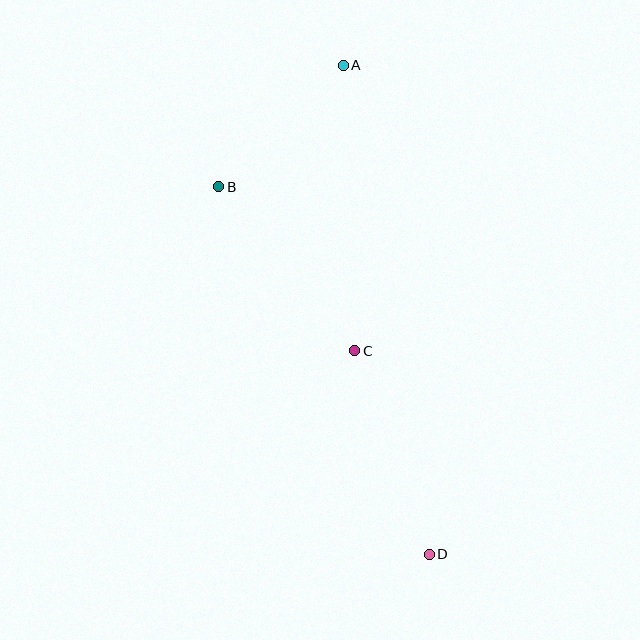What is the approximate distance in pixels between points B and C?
The distance between B and C is approximately 213 pixels.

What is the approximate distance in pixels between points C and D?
The distance between C and D is approximately 217 pixels.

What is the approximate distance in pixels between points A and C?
The distance between A and C is approximately 286 pixels.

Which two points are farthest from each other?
Points A and D are farthest from each other.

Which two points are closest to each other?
Points A and B are closest to each other.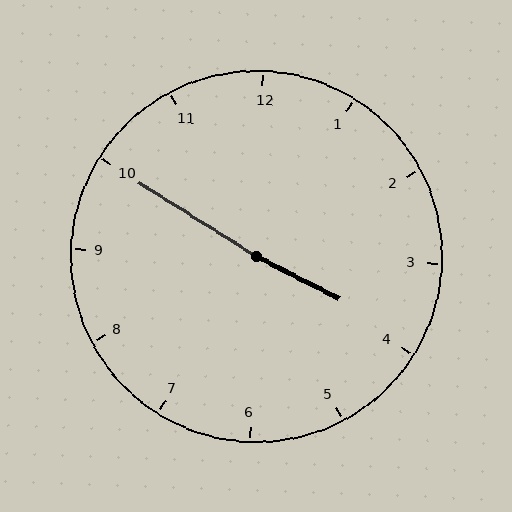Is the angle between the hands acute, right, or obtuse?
It is obtuse.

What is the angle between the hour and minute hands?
Approximately 175 degrees.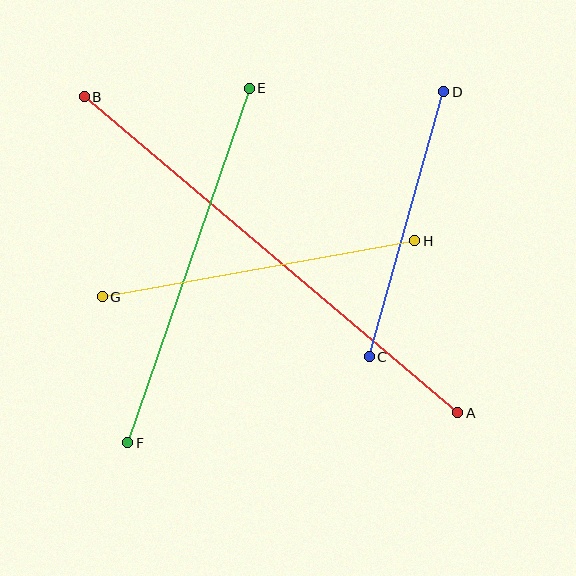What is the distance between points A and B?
The distance is approximately 489 pixels.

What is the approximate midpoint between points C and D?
The midpoint is at approximately (406, 224) pixels.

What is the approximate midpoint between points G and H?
The midpoint is at approximately (258, 269) pixels.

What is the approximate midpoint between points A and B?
The midpoint is at approximately (271, 255) pixels.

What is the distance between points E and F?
The distance is approximately 375 pixels.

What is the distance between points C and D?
The distance is approximately 275 pixels.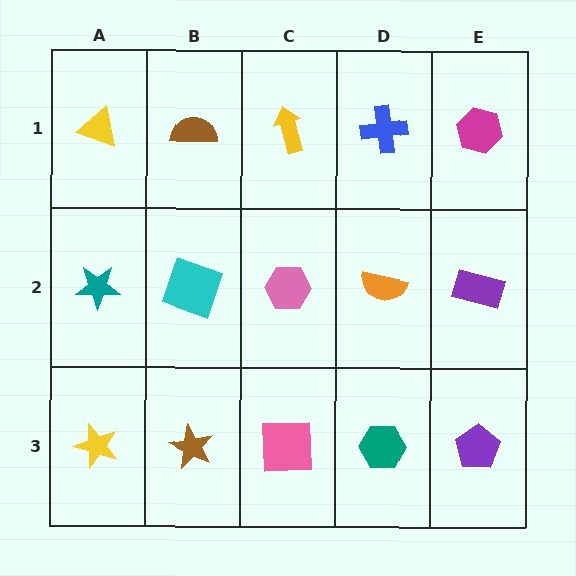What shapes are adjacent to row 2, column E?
A magenta hexagon (row 1, column E), a purple pentagon (row 3, column E), an orange semicircle (row 2, column D).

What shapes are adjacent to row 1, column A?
A teal star (row 2, column A), a brown semicircle (row 1, column B).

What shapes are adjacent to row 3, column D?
An orange semicircle (row 2, column D), a pink square (row 3, column C), a purple pentagon (row 3, column E).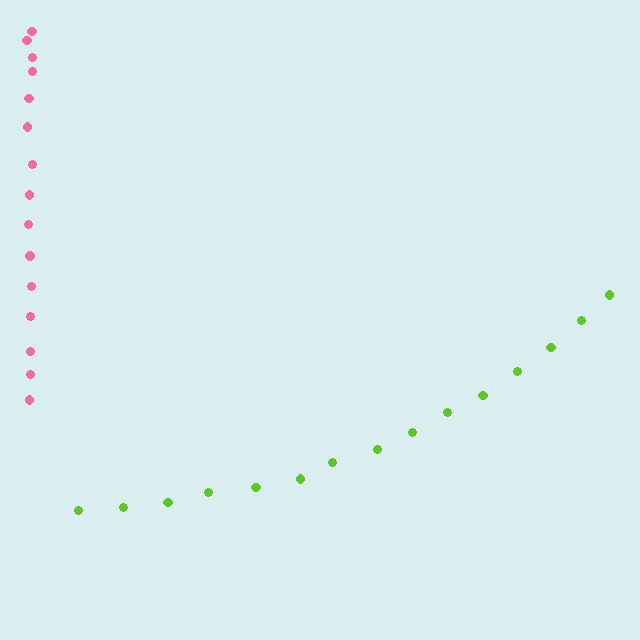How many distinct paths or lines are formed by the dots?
There are 2 distinct paths.